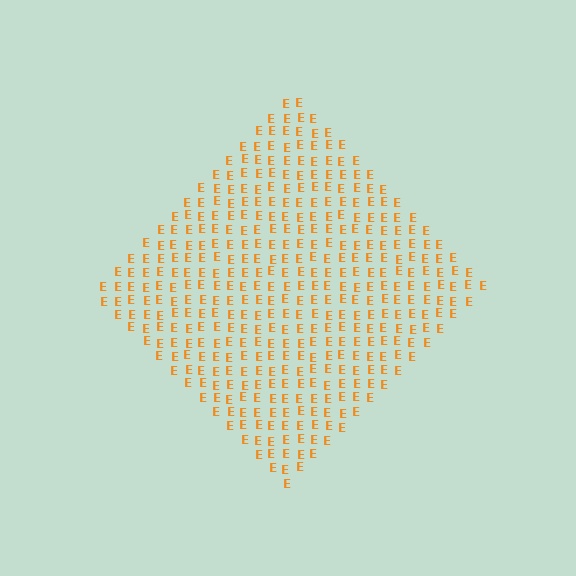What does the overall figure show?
The overall figure shows a diamond.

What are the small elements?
The small elements are letter E's.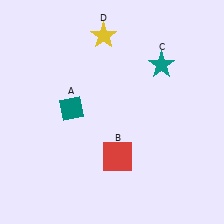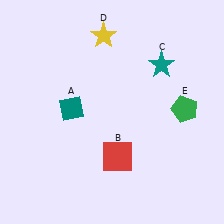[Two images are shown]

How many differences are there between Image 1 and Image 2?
There is 1 difference between the two images.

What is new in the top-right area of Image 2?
A green pentagon (E) was added in the top-right area of Image 2.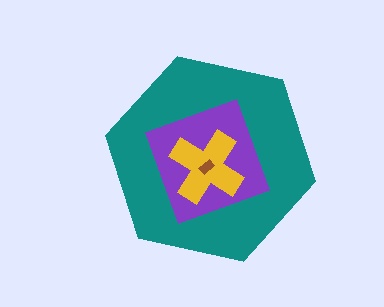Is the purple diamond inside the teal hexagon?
Yes.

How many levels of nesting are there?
4.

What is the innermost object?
The brown rectangle.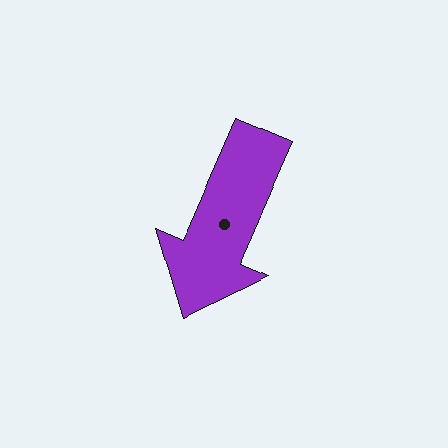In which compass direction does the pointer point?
Southwest.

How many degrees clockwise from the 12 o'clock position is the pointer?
Approximately 204 degrees.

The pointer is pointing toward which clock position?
Roughly 7 o'clock.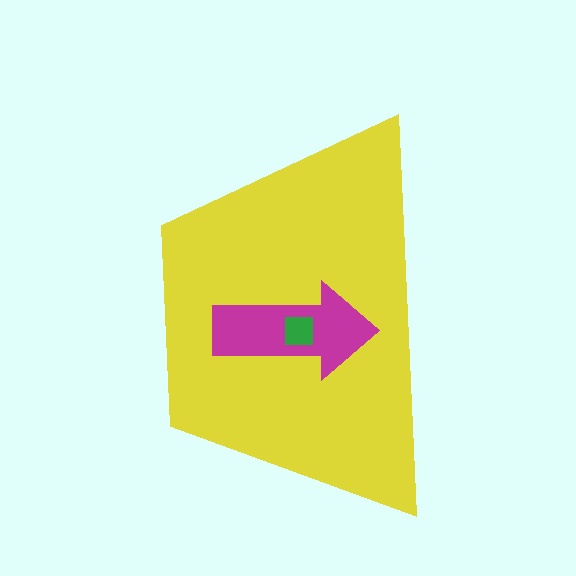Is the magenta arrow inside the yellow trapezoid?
Yes.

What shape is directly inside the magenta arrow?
The green square.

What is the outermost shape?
The yellow trapezoid.